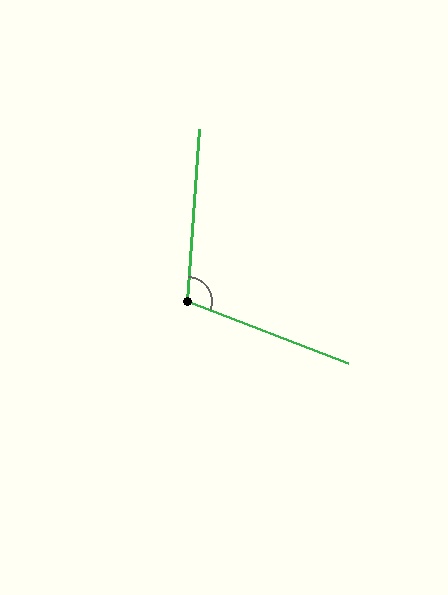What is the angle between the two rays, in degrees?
Approximately 107 degrees.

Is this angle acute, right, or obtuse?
It is obtuse.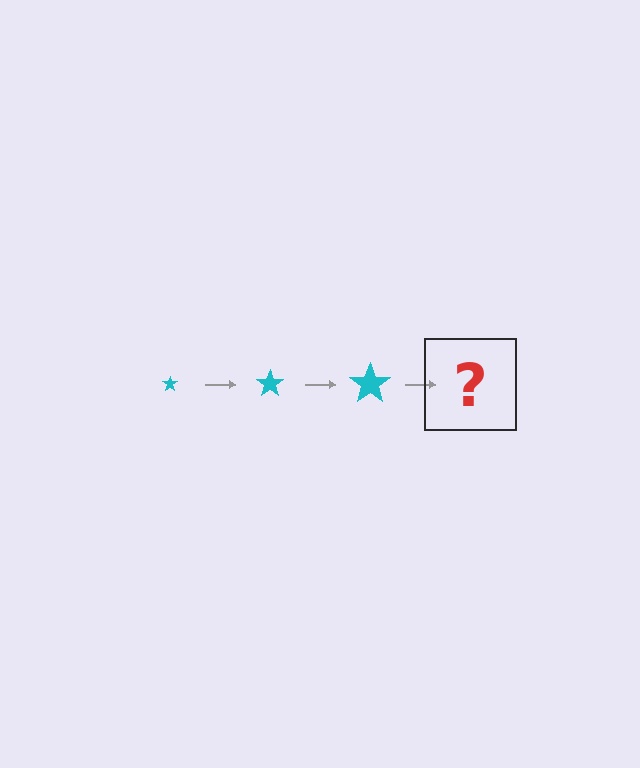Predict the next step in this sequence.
The next step is a cyan star, larger than the previous one.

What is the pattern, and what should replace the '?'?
The pattern is that the star gets progressively larger each step. The '?' should be a cyan star, larger than the previous one.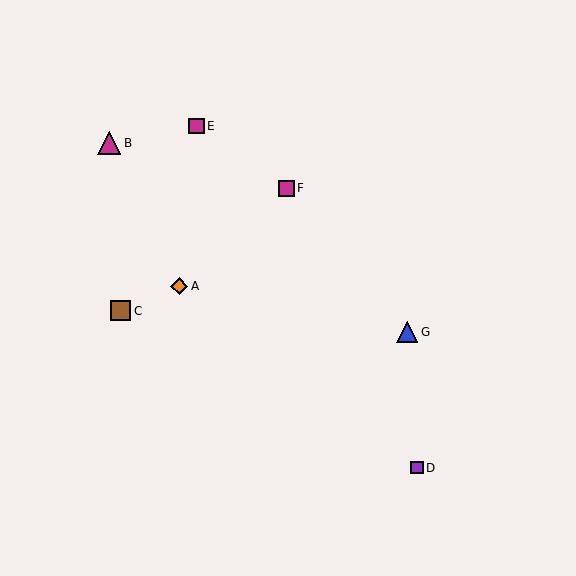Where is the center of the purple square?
The center of the purple square is at (417, 468).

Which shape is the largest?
The magenta triangle (labeled B) is the largest.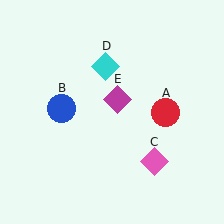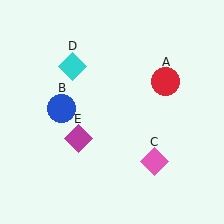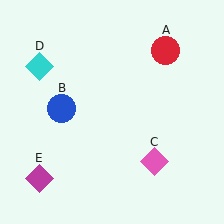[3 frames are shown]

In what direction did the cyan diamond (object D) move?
The cyan diamond (object D) moved left.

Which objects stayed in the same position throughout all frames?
Blue circle (object B) and pink diamond (object C) remained stationary.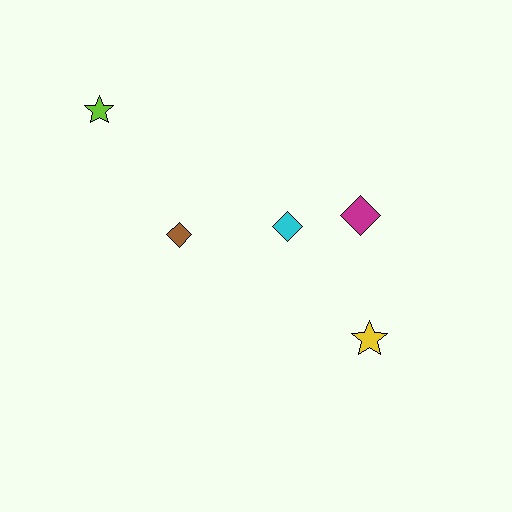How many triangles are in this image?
There are no triangles.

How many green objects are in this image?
There are no green objects.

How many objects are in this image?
There are 5 objects.